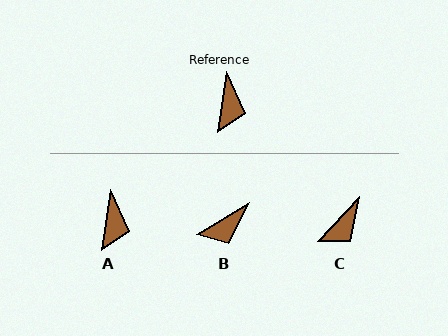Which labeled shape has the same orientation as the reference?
A.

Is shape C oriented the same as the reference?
No, it is off by about 34 degrees.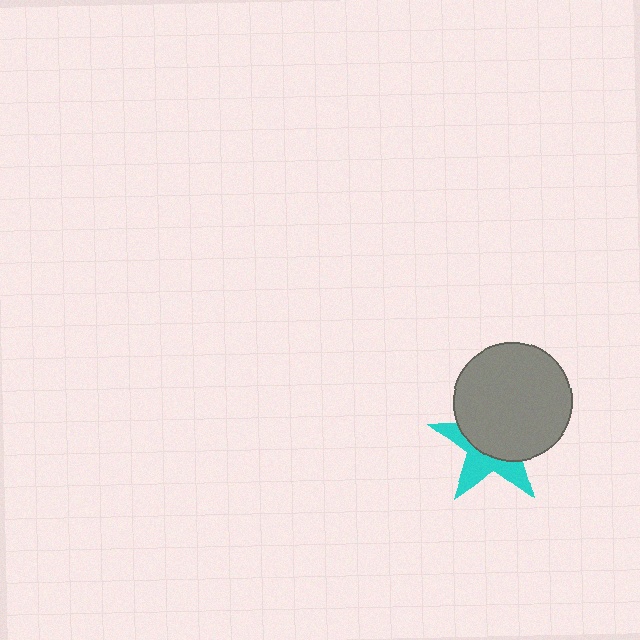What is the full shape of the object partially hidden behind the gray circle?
The partially hidden object is a cyan star.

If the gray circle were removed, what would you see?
You would see the complete cyan star.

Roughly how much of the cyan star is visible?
A small part of it is visible (roughly 41%).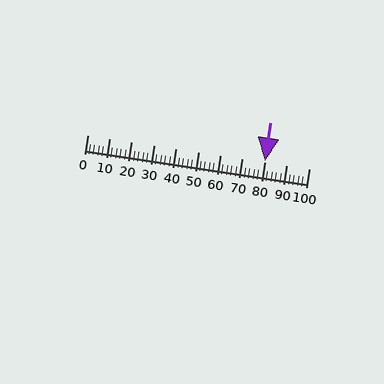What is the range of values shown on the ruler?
The ruler shows values from 0 to 100.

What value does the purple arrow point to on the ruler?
The purple arrow points to approximately 80.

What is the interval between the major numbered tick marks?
The major tick marks are spaced 10 units apart.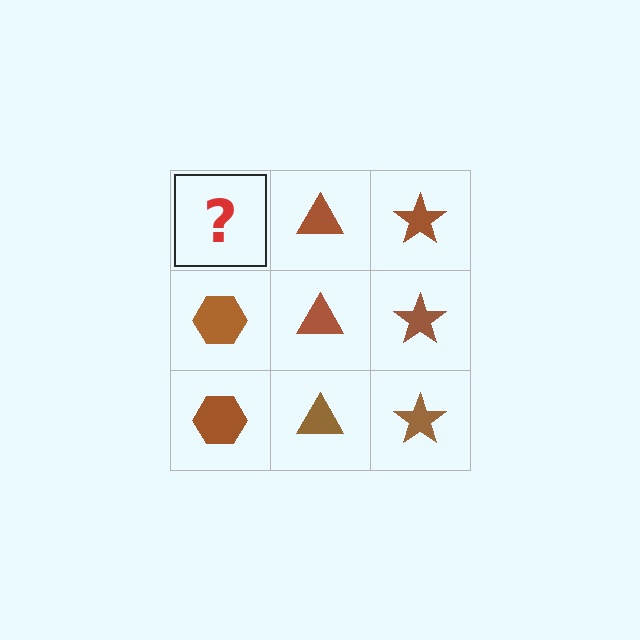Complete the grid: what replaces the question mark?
The question mark should be replaced with a brown hexagon.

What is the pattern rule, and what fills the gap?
The rule is that each column has a consistent shape. The gap should be filled with a brown hexagon.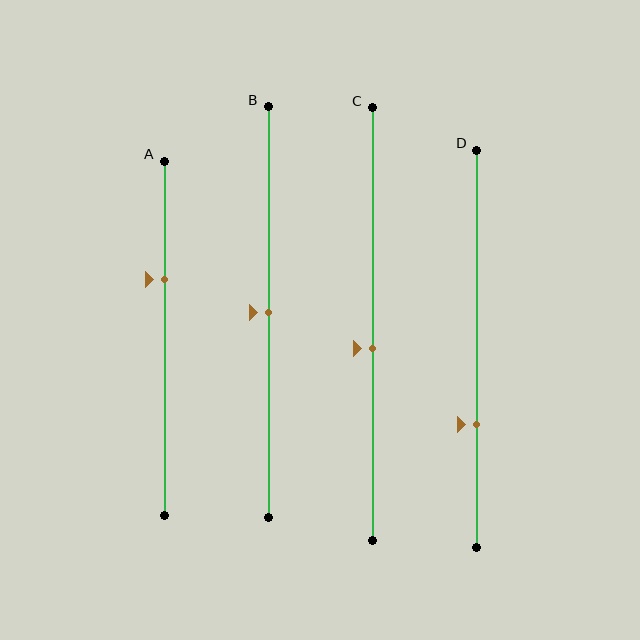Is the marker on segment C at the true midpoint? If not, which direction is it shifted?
No, the marker on segment C is shifted downward by about 6% of the segment length.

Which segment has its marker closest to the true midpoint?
Segment B has its marker closest to the true midpoint.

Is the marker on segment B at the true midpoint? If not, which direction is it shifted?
Yes, the marker on segment B is at the true midpoint.